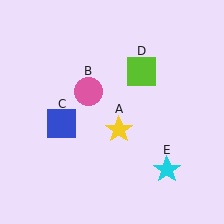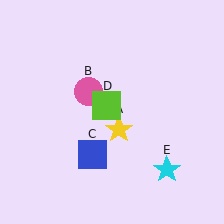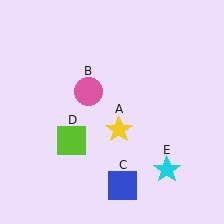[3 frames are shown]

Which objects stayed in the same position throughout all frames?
Yellow star (object A) and pink circle (object B) and cyan star (object E) remained stationary.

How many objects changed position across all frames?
2 objects changed position: blue square (object C), lime square (object D).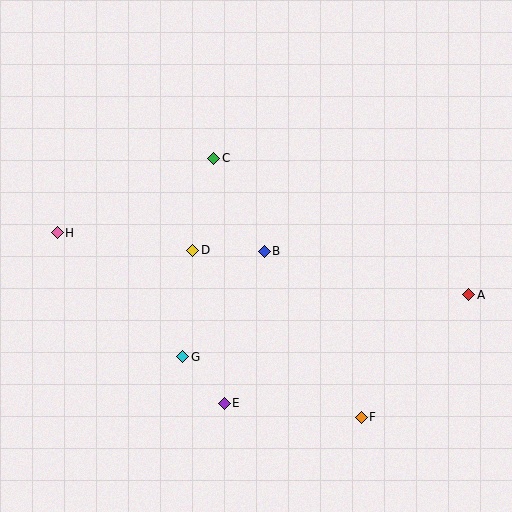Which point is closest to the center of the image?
Point B at (264, 251) is closest to the center.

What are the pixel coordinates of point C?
Point C is at (214, 158).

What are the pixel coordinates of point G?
Point G is at (183, 357).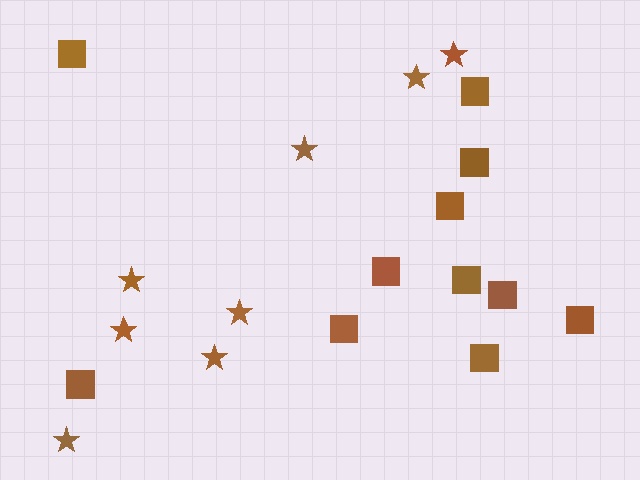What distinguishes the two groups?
There are 2 groups: one group of squares (11) and one group of stars (8).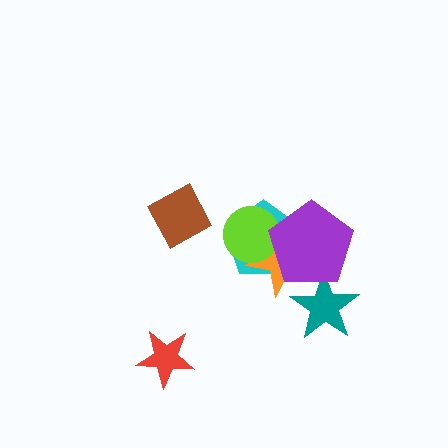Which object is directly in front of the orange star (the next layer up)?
The lime circle is directly in front of the orange star.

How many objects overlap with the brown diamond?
0 objects overlap with the brown diamond.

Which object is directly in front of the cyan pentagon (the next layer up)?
The orange star is directly in front of the cyan pentagon.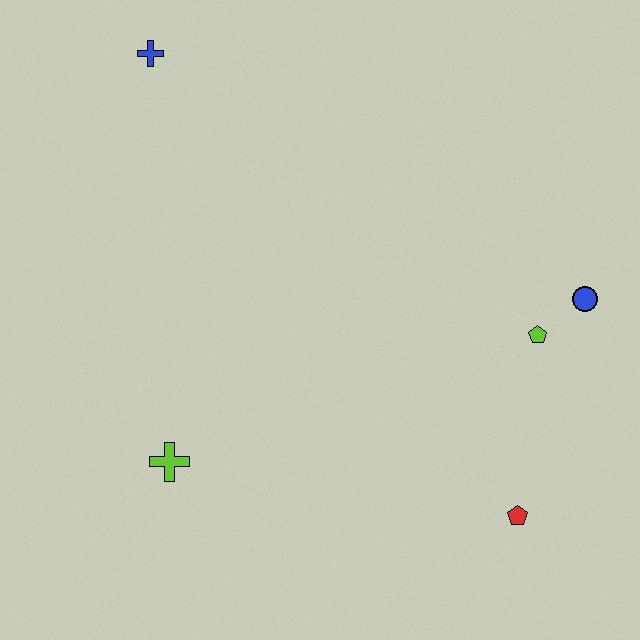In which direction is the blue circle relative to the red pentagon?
The blue circle is above the red pentagon.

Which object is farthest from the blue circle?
The blue cross is farthest from the blue circle.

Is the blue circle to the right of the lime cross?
Yes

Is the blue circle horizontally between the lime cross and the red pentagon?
No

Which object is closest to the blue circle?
The lime pentagon is closest to the blue circle.